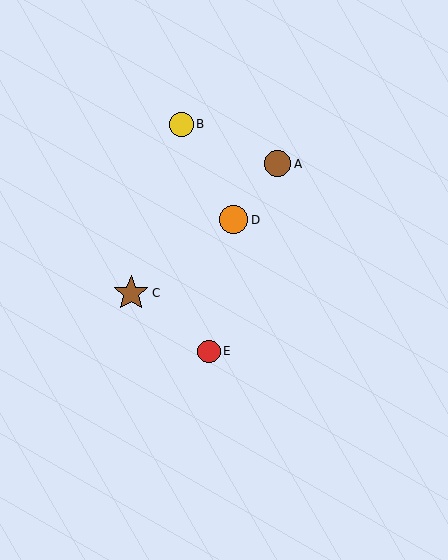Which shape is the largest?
The brown star (labeled C) is the largest.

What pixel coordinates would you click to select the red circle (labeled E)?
Click at (209, 351) to select the red circle E.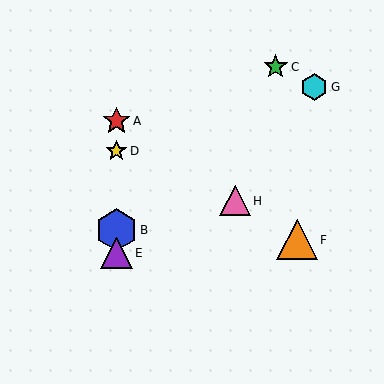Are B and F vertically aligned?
No, B is at x≈116 and F is at x≈297.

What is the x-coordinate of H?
Object H is at x≈235.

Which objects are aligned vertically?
Objects A, B, D, E are aligned vertically.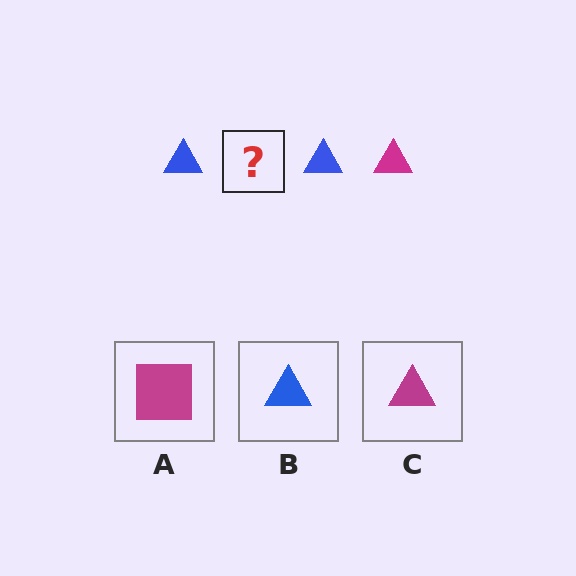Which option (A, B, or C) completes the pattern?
C.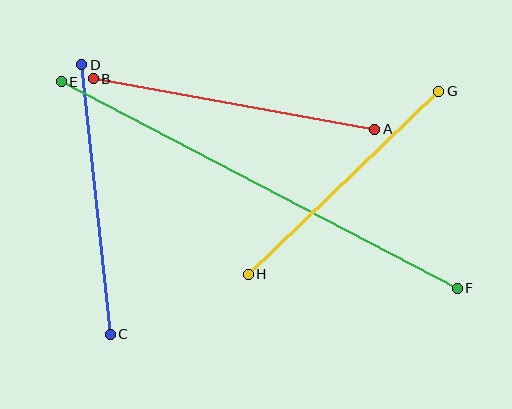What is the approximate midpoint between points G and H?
The midpoint is at approximately (344, 183) pixels.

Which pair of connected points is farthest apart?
Points E and F are farthest apart.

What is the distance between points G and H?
The distance is approximately 264 pixels.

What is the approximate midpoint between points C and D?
The midpoint is at approximately (96, 199) pixels.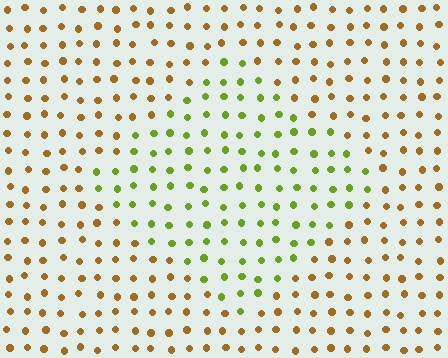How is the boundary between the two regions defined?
The boundary is defined purely by a slight shift in hue (about 52 degrees). Spacing, size, and orientation are identical on both sides.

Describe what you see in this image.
The image is filled with small brown elements in a uniform arrangement. A diamond-shaped region is visible where the elements are tinted to a slightly different hue, forming a subtle color boundary.